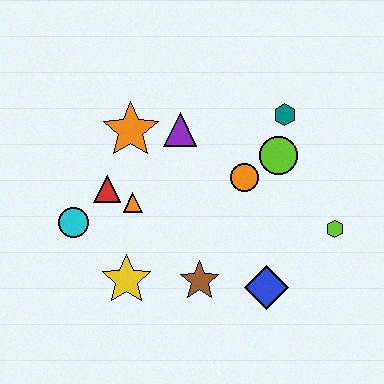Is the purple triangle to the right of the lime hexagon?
No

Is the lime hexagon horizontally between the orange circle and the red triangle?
No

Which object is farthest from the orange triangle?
The lime hexagon is farthest from the orange triangle.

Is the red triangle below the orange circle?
Yes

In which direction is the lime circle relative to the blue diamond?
The lime circle is above the blue diamond.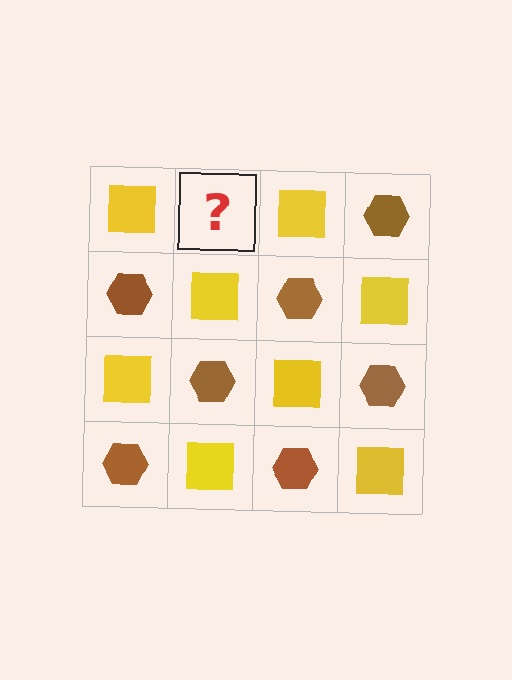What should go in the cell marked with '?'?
The missing cell should contain a brown hexagon.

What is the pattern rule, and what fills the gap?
The rule is that it alternates yellow square and brown hexagon in a checkerboard pattern. The gap should be filled with a brown hexagon.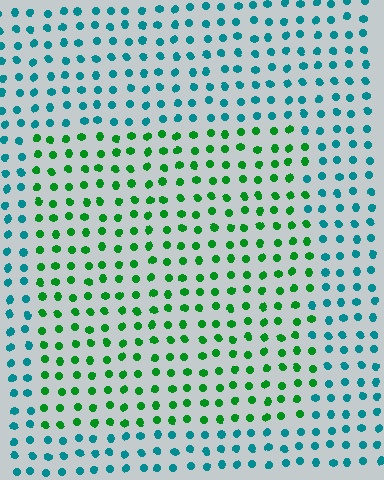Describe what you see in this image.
The image is filled with small teal elements in a uniform arrangement. A rectangle-shaped region is visible where the elements are tinted to a slightly different hue, forming a subtle color boundary.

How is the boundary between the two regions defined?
The boundary is defined purely by a slight shift in hue (about 52 degrees). Spacing, size, and orientation are identical on both sides.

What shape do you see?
I see a rectangle.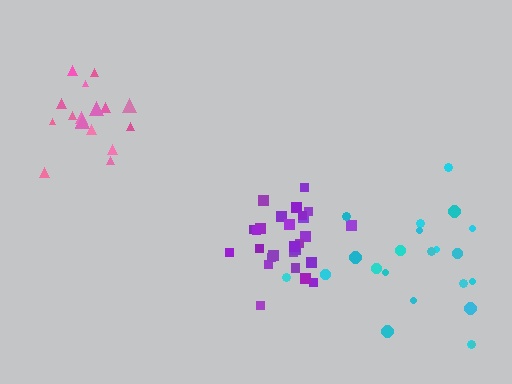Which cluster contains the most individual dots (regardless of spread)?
Purple (29).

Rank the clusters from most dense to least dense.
purple, pink, cyan.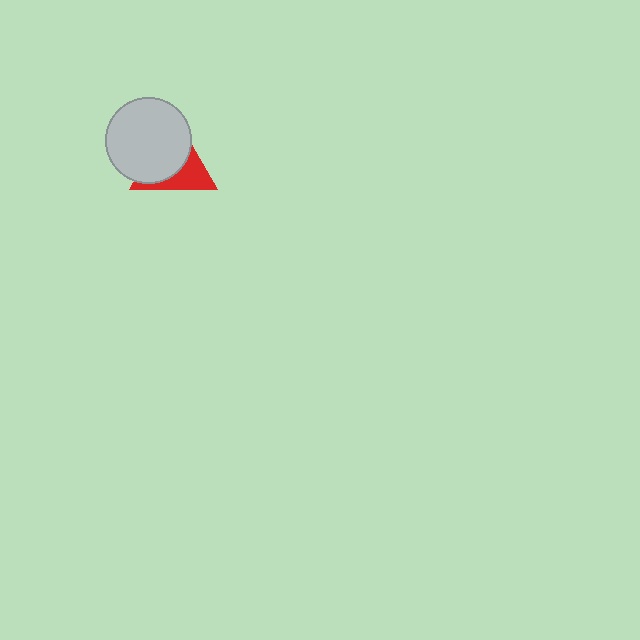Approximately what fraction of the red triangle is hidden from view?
Roughly 61% of the red triangle is hidden behind the light gray circle.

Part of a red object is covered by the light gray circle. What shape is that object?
It is a triangle.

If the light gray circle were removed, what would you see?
You would see the complete red triangle.